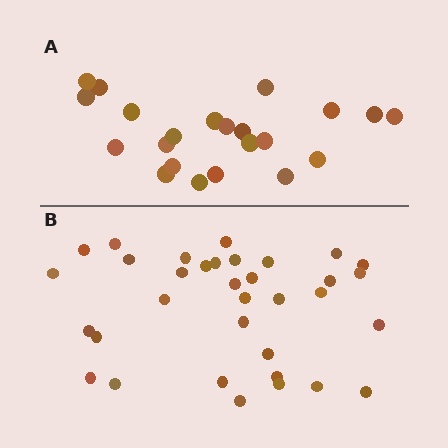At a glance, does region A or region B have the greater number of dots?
Region B (the bottom region) has more dots.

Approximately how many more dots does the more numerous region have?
Region B has roughly 12 or so more dots than region A.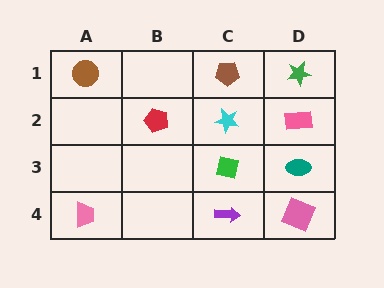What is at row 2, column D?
A pink rectangle.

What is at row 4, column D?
A pink square.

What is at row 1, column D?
A green star.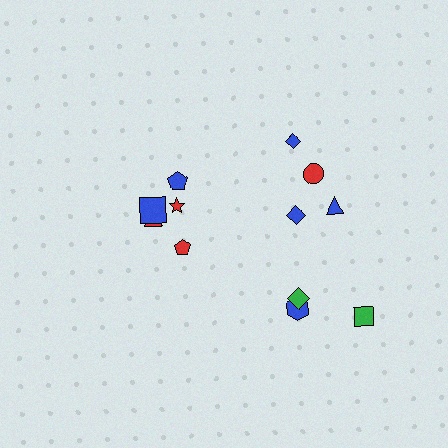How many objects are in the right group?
There are 7 objects.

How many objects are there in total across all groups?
There are 12 objects.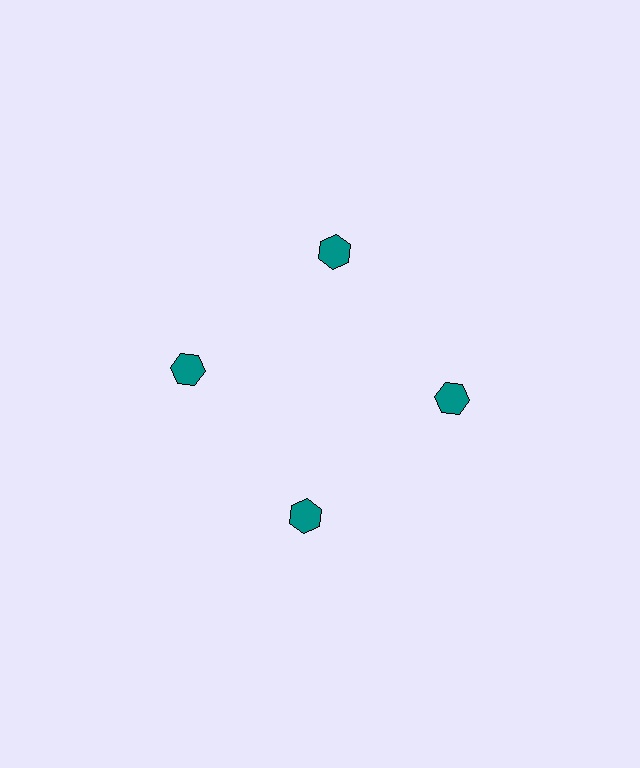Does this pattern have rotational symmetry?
Yes, this pattern has 4-fold rotational symmetry. It looks the same after rotating 90 degrees around the center.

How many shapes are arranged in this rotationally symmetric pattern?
There are 4 shapes, arranged in 4 groups of 1.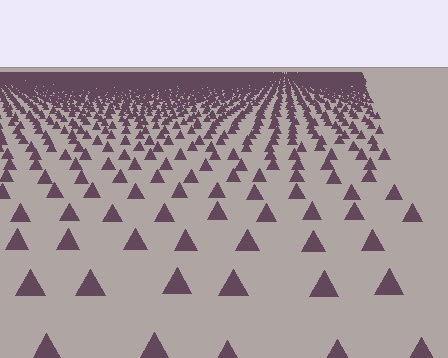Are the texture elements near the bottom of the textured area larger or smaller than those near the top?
Larger. Near the bottom, elements are closer to the viewer and appear at a bigger on-screen size.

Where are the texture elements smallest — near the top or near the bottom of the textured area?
Near the top.